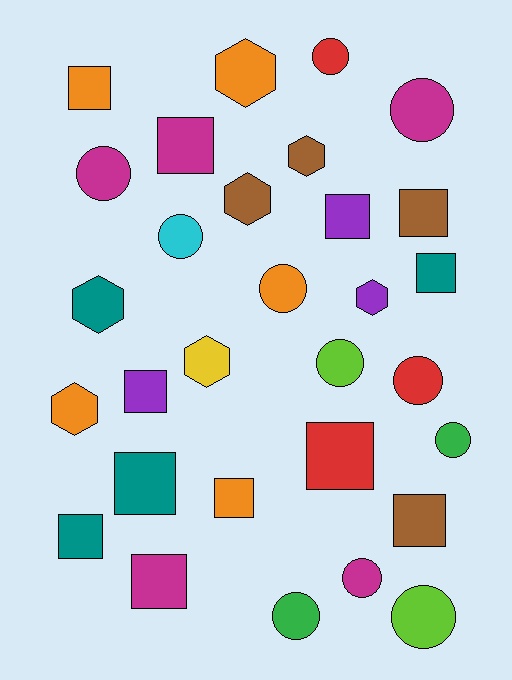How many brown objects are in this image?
There are 4 brown objects.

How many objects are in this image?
There are 30 objects.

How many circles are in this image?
There are 11 circles.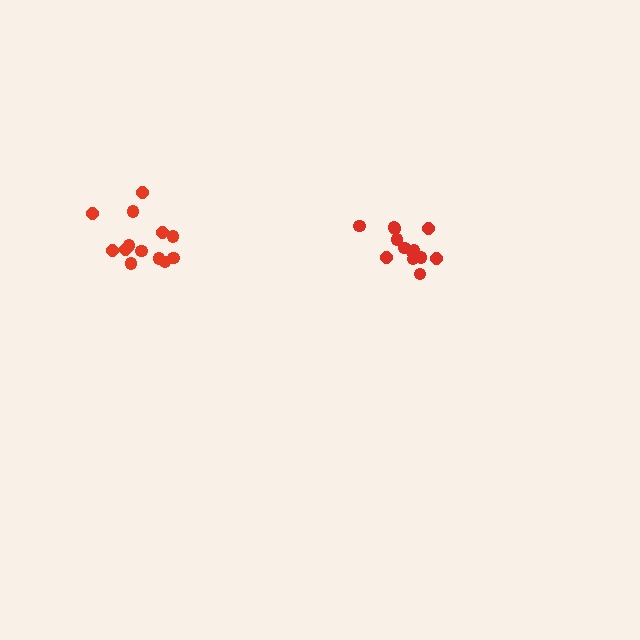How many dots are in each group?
Group 1: 13 dots, Group 2: 13 dots (26 total).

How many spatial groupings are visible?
There are 2 spatial groupings.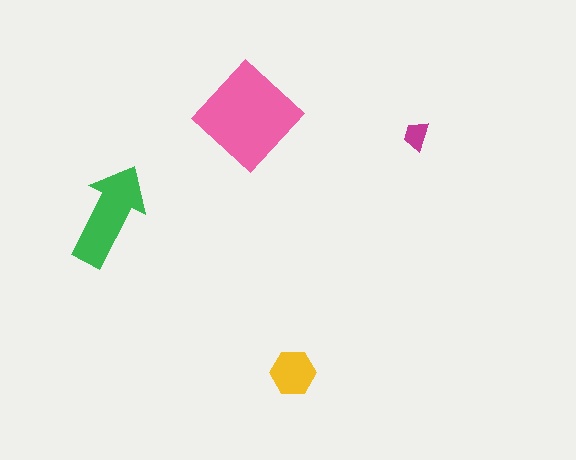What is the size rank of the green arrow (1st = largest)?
2nd.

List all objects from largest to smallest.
The pink diamond, the green arrow, the yellow hexagon, the magenta trapezoid.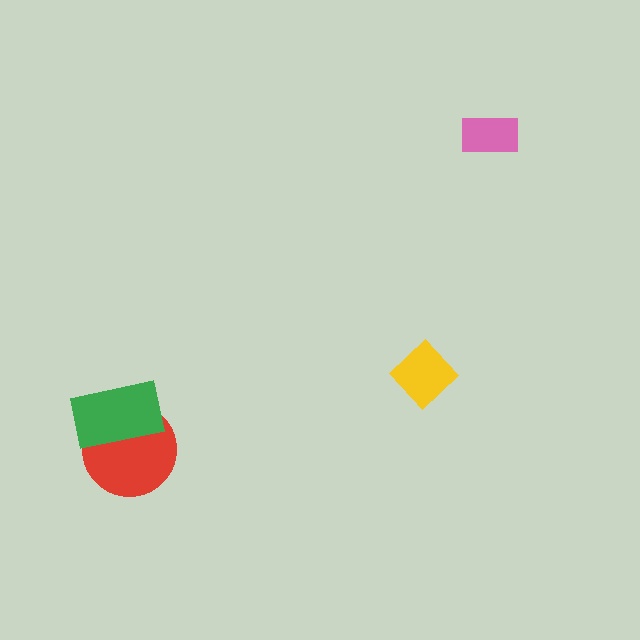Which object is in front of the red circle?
The green rectangle is in front of the red circle.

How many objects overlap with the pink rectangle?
0 objects overlap with the pink rectangle.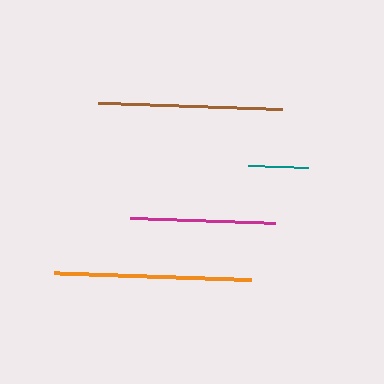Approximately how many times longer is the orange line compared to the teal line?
The orange line is approximately 3.3 times the length of the teal line.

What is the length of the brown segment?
The brown segment is approximately 184 pixels long.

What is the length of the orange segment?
The orange segment is approximately 197 pixels long.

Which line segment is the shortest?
The teal line is the shortest at approximately 61 pixels.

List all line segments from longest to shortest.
From longest to shortest: orange, brown, magenta, teal.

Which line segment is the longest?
The orange line is the longest at approximately 197 pixels.